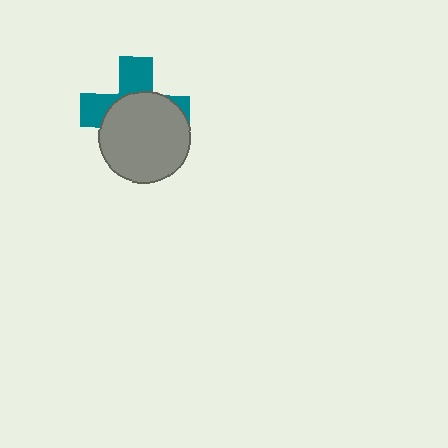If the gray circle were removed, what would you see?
You would see the complete teal cross.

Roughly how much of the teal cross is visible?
A small part of it is visible (roughly 38%).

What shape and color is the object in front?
The object in front is a gray circle.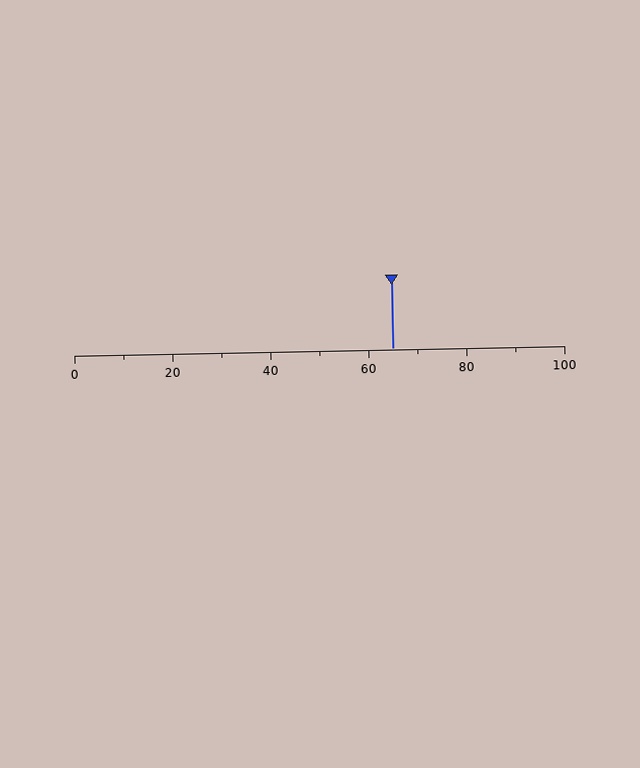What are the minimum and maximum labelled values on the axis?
The axis runs from 0 to 100.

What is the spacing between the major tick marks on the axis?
The major ticks are spaced 20 apart.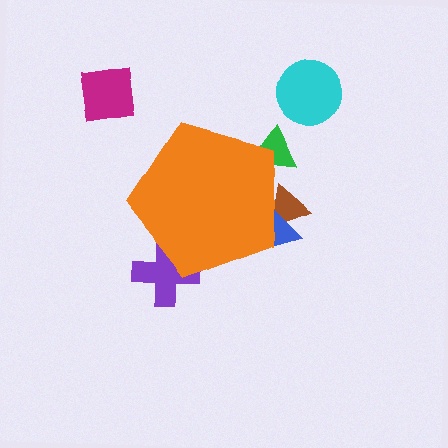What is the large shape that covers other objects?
An orange pentagon.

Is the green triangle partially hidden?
Yes, the green triangle is partially hidden behind the orange pentagon.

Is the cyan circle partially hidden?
No, the cyan circle is fully visible.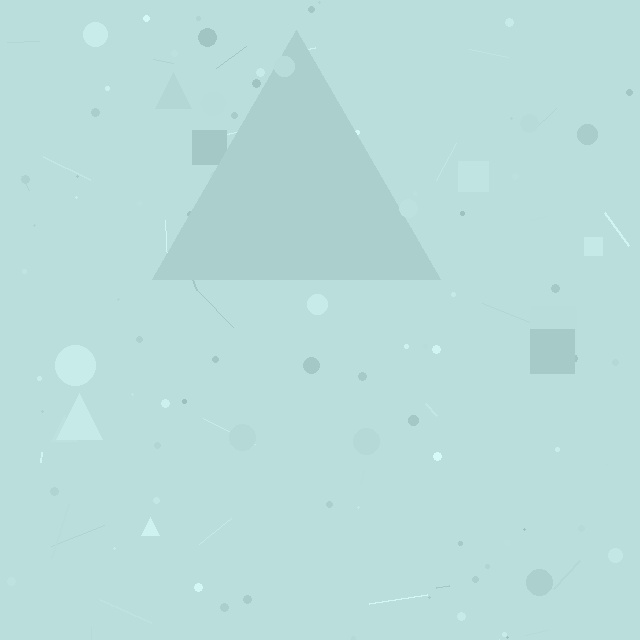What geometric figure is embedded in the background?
A triangle is embedded in the background.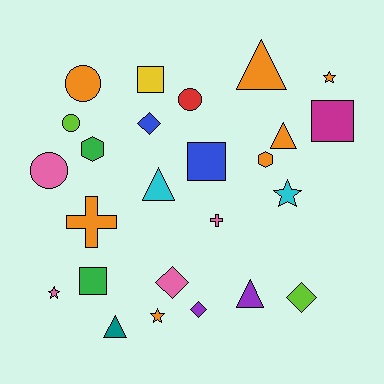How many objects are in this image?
There are 25 objects.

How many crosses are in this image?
There are 2 crosses.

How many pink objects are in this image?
There are 4 pink objects.